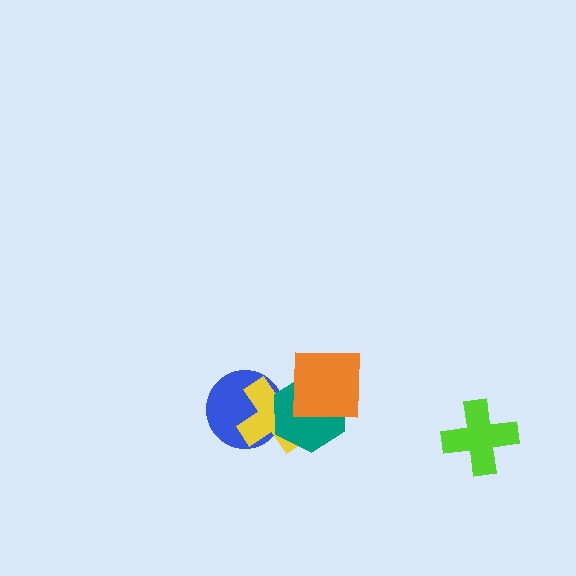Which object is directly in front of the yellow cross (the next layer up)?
The teal hexagon is directly in front of the yellow cross.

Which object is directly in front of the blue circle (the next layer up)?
The yellow cross is directly in front of the blue circle.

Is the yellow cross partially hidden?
Yes, it is partially covered by another shape.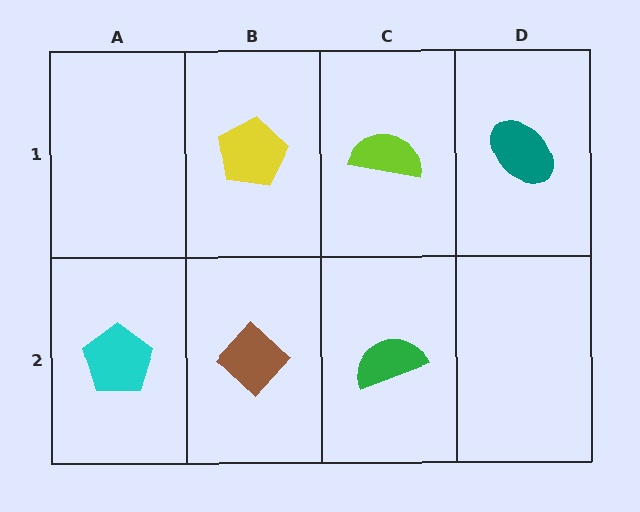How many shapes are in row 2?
3 shapes.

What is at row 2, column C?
A green semicircle.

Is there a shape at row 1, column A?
No, that cell is empty.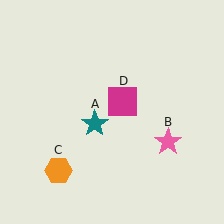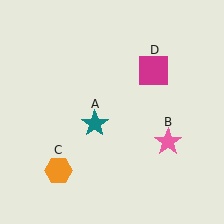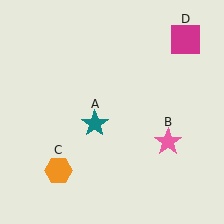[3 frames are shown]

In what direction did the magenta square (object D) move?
The magenta square (object D) moved up and to the right.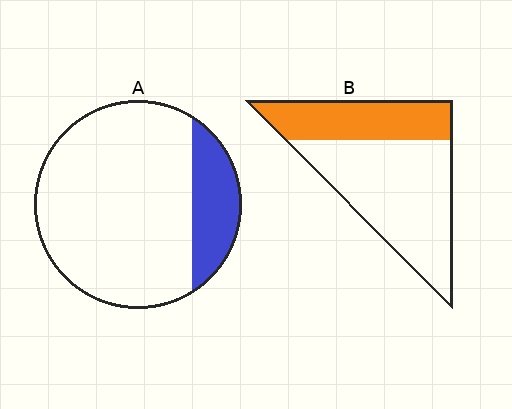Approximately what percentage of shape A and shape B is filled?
A is approximately 20% and B is approximately 35%.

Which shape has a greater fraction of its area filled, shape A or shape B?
Shape B.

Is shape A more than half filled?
No.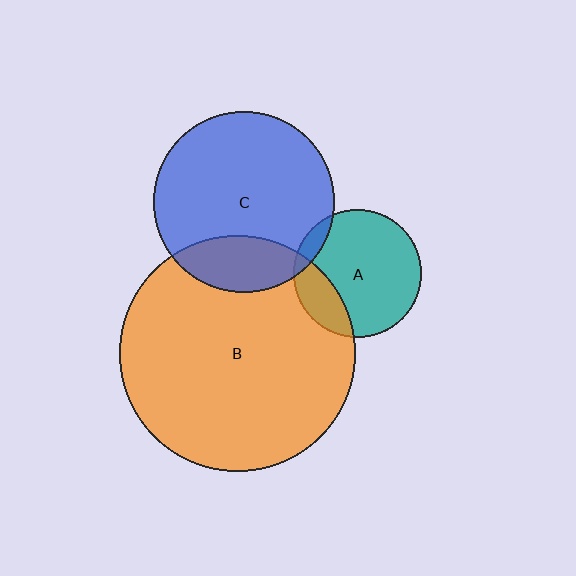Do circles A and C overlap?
Yes.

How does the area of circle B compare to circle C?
Approximately 1.7 times.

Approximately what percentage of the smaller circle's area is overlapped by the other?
Approximately 10%.